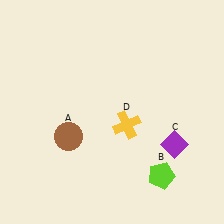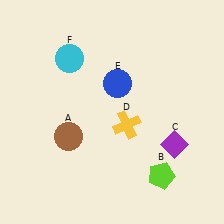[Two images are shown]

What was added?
A blue circle (E), a cyan circle (F) were added in Image 2.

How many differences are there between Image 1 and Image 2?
There are 2 differences between the two images.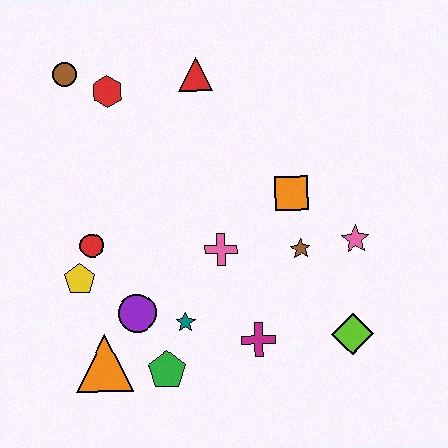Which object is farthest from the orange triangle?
The red triangle is farthest from the orange triangle.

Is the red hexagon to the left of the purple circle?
Yes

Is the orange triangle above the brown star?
No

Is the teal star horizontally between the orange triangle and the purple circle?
No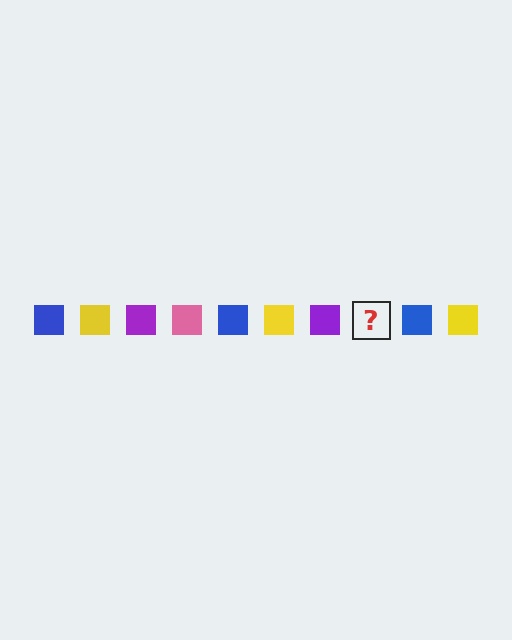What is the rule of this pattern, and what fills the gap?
The rule is that the pattern cycles through blue, yellow, purple, pink squares. The gap should be filled with a pink square.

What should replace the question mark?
The question mark should be replaced with a pink square.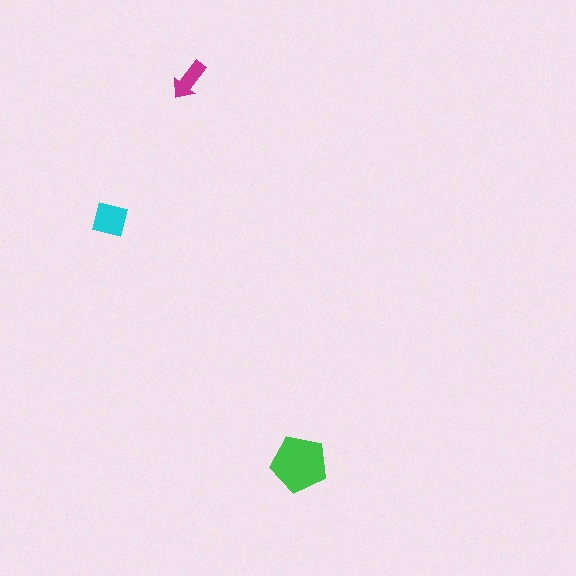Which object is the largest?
The green pentagon.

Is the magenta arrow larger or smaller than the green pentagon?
Smaller.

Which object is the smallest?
The magenta arrow.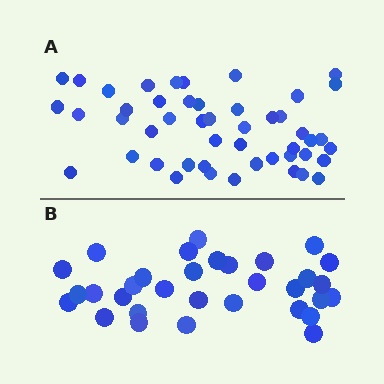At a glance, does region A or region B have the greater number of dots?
Region A (the top region) has more dots.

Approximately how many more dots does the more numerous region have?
Region A has approximately 15 more dots than region B.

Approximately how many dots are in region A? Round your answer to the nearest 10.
About 50 dots. (The exact count is 48, which rounds to 50.)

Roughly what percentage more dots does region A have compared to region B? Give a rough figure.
About 50% more.